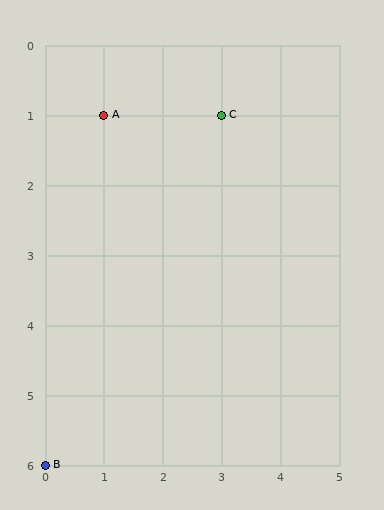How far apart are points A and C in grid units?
Points A and C are 2 columns apart.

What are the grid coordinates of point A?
Point A is at grid coordinates (1, 1).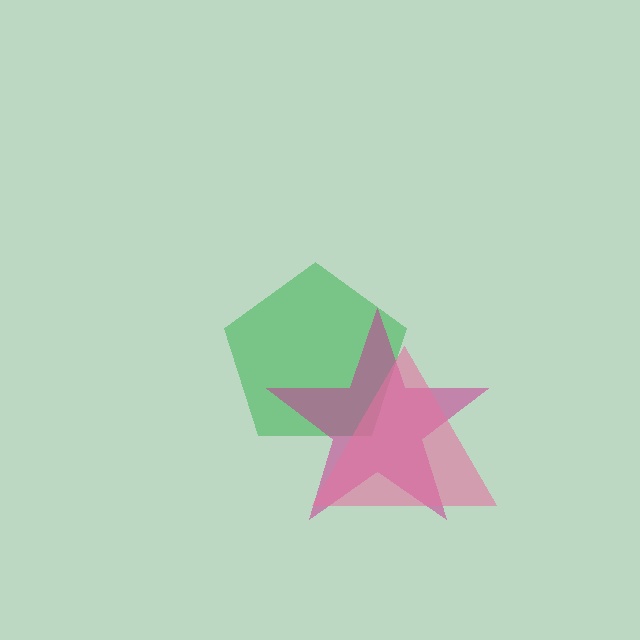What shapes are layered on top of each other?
The layered shapes are: a green pentagon, a magenta star, a pink triangle.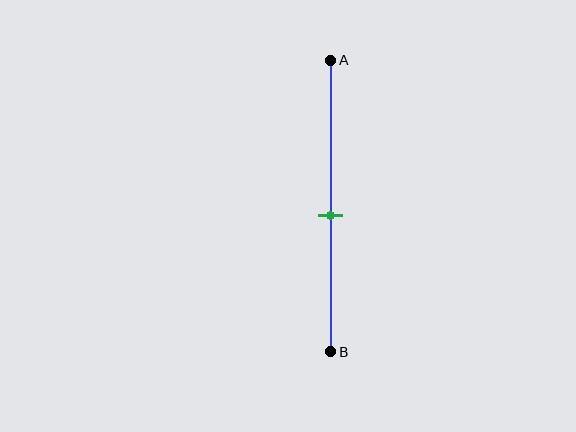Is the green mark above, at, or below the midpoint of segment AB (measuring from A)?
The green mark is below the midpoint of segment AB.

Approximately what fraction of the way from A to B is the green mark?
The green mark is approximately 55% of the way from A to B.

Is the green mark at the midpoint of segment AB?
No, the mark is at about 55% from A, not at the 50% midpoint.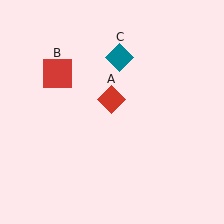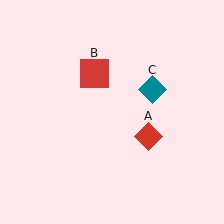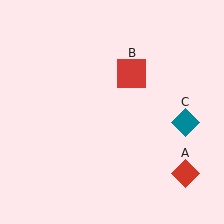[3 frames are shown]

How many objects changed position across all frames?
3 objects changed position: red diamond (object A), red square (object B), teal diamond (object C).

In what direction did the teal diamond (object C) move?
The teal diamond (object C) moved down and to the right.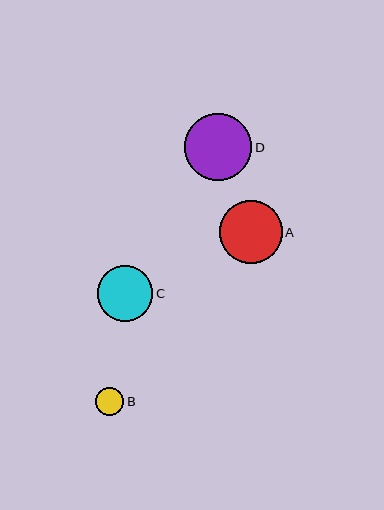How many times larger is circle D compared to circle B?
Circle D is approximately 2.3 times the size of circle B.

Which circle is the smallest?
Circle B is the smallest with a size of approximately 29 pixels.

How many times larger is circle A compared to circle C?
Circle A is approximately 1.1 times the size of circle C.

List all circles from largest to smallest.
From largest to smallest: D, A, C, B.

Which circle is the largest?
Circle D is the largest with a size of approximately 67 pixels.